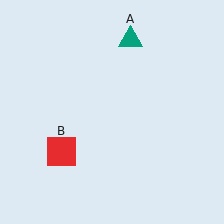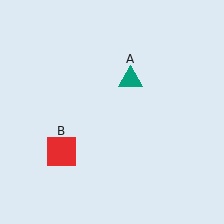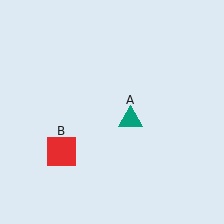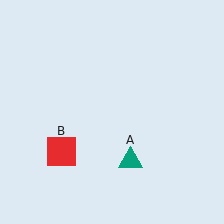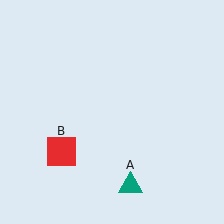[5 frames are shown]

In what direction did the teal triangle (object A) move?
The teal triangle (object A) moved down.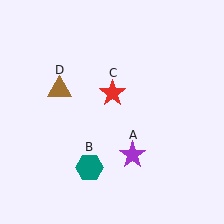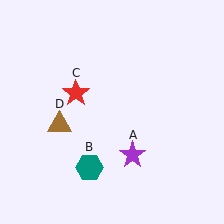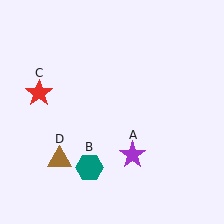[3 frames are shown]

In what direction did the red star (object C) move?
The red star (object C) moved left.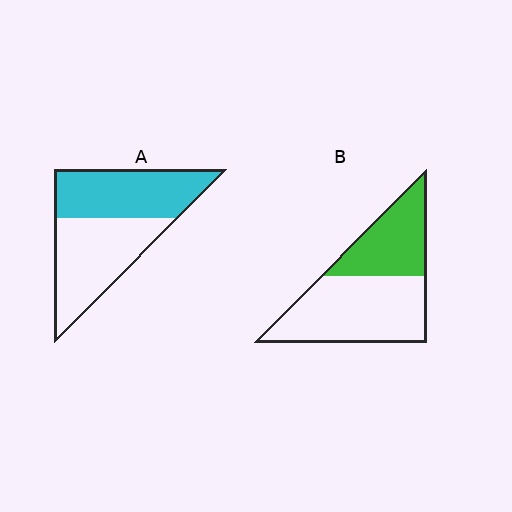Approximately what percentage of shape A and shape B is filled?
A is approximately 50% and B is approximately 40%.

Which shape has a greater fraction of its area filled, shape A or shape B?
Shape A.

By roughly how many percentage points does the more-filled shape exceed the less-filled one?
By roughly 10 percentage points (A over B).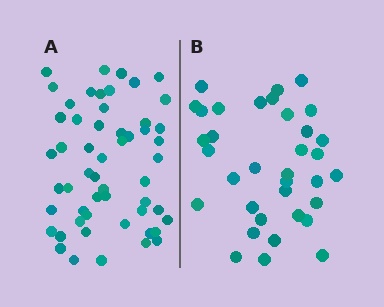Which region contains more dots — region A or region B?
Region A (the left region) has more dots.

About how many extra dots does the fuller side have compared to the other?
Region A has approximately 20 more dots than region B.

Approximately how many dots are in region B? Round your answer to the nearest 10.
About 40 dots. (The exact count is 35, which rounds to 40.)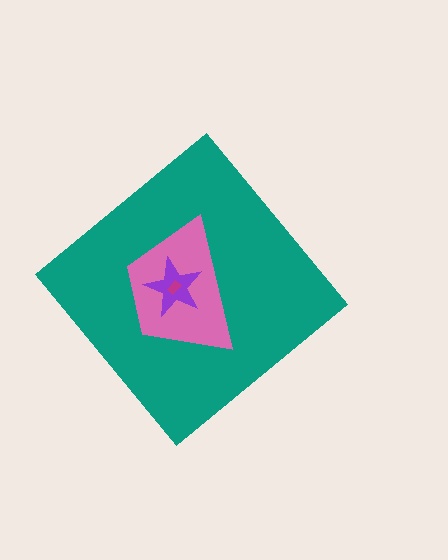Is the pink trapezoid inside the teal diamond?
Yes.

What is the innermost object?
The magenta rectangle.